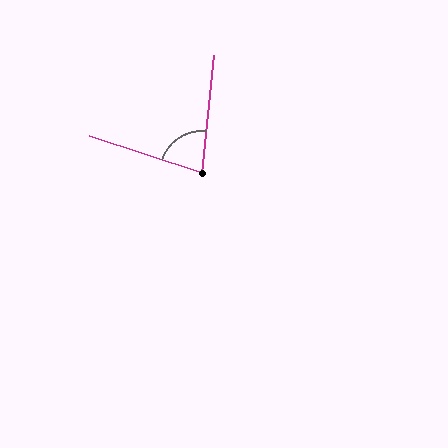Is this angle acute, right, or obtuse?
It is acute.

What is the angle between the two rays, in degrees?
Approximately 78 degrees.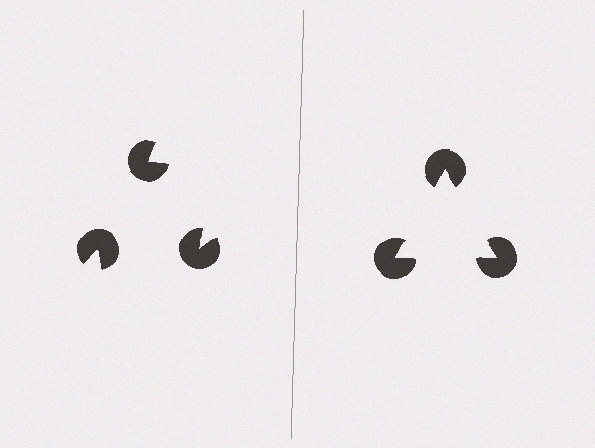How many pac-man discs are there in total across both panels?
6 — 3 on each side.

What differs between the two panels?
The pac-man discs are positioned identically on both sides; only the wedge orientations differ. On the right they align to a triangle; on the left they are misaligned.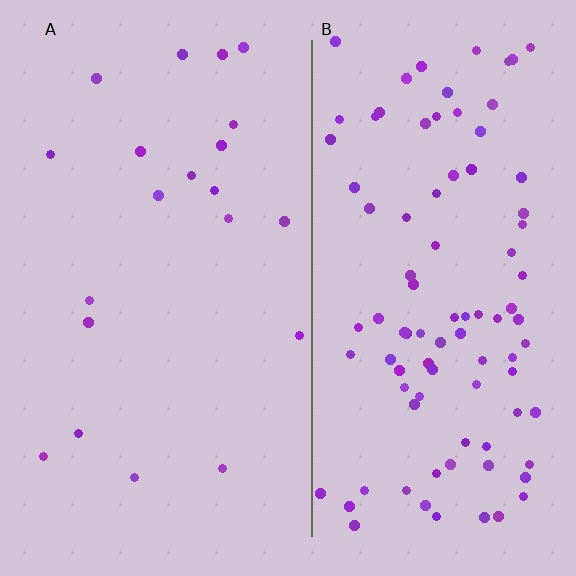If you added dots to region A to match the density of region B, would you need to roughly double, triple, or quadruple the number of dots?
Approximately quadruple.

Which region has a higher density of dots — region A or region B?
B (the right).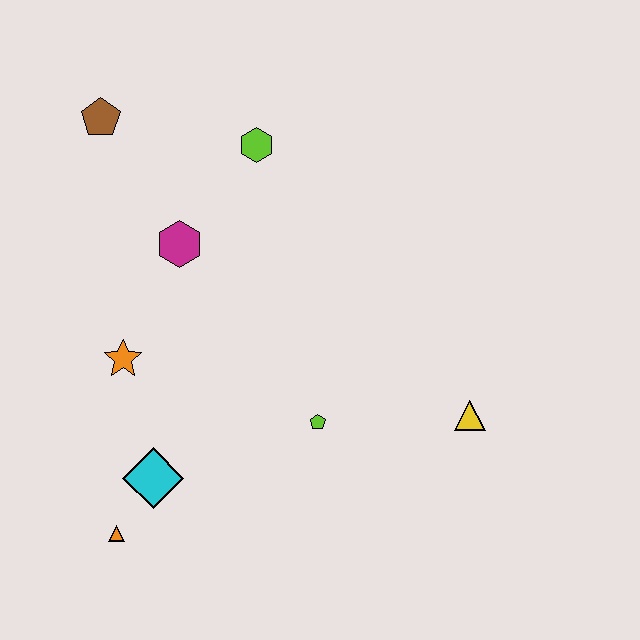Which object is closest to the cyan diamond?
The orange triangle is closest to the cyan diamond.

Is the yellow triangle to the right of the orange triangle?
Yes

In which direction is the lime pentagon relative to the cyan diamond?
The lime pentagon is to the right of the cyan diamond.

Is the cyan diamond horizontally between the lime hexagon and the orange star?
Yes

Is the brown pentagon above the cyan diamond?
Yes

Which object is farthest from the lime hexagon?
The orange triangle is farthest from the lime hexagon.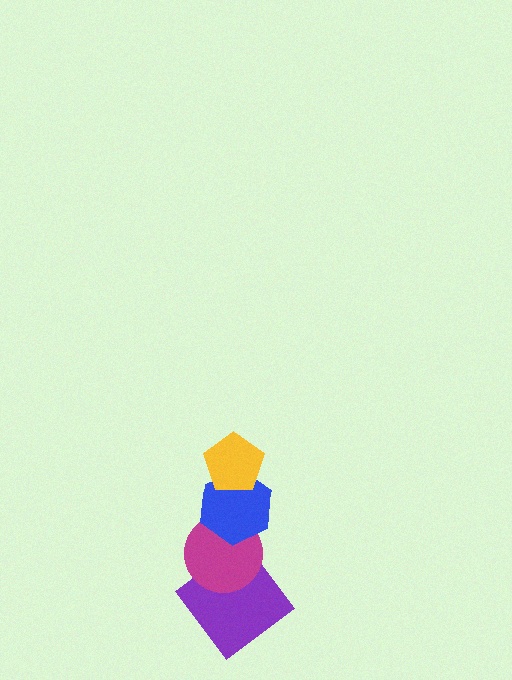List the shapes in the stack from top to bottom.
From top to bottom: the yellow pentagon, the blue hexagon, the magenta circle, the purple diamond.